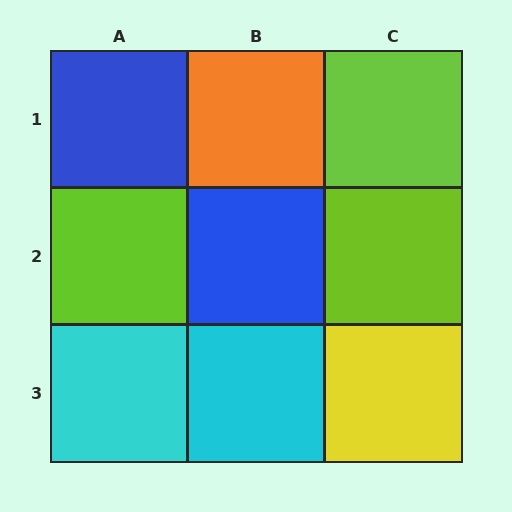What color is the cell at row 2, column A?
Lime.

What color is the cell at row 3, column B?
Cyan.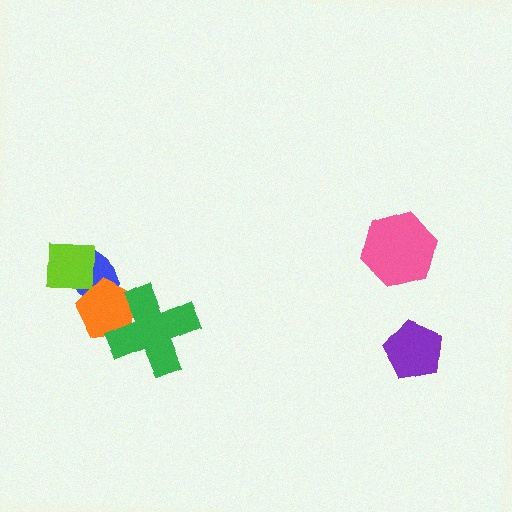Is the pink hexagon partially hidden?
No, no other shape covers it.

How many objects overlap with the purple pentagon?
0 objects overlap with the purple pentagon.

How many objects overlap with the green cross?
1 object overlaps with the green cross.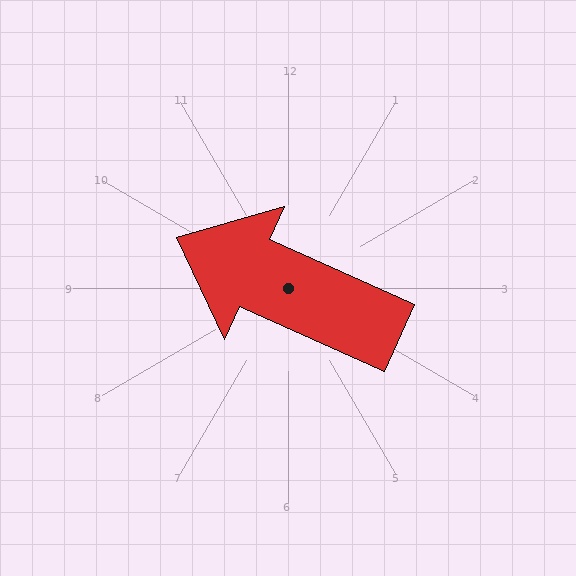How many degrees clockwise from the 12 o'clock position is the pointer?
Approximately 294 degrees.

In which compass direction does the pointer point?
Northwest.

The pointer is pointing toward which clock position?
Roughly 10 o'clock.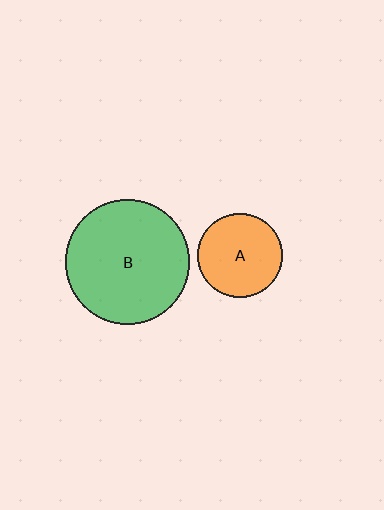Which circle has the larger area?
Circle B (green).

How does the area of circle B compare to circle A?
Approximately 2.2 times.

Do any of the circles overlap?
No, none of the circles overlap.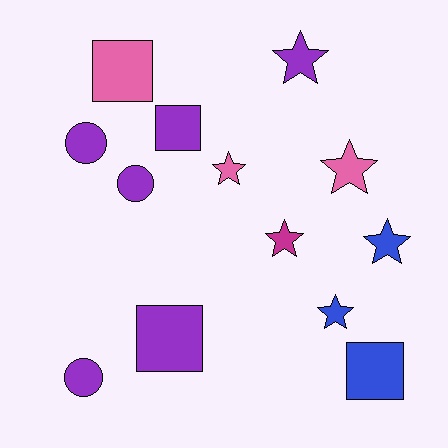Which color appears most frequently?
Purple, with 6 objects.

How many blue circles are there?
There are no blue circles.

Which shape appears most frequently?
Star, with 6 objects.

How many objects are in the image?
There are 13 objects.